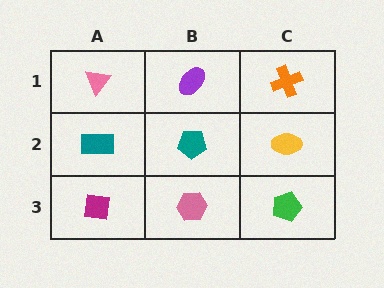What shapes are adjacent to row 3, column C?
A yellow ellipse (row 2, column C), a pink hexagon (row 3, column B).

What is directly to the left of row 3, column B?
A magenta square.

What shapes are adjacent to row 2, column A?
A pink triangle (row 1, column A), a magenta square (row 3, column A), a teal pentagon (row 2, column B).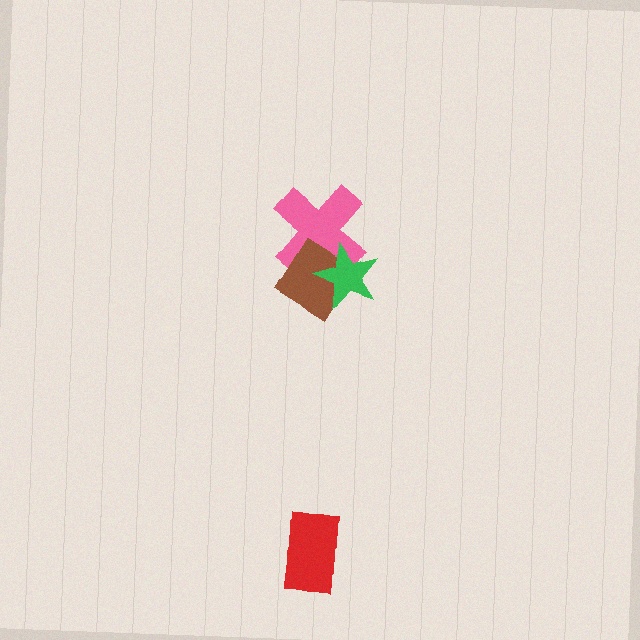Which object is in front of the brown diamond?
The green star is in front of the brown diamond.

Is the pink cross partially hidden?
Yes, it is partially covered by another shape.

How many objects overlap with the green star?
2 objects overlap with the green star.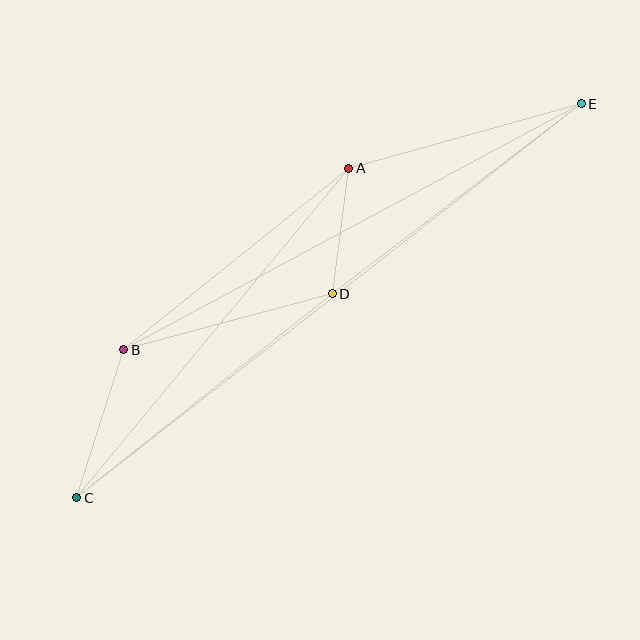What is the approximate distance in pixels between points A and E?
The distance between A and E is approximately 241 pixels.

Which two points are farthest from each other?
Points C and E are farthest from each other.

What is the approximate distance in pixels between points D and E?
The distance between D and E is approximately 313 pixels.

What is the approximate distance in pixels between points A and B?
The distance between A and B is approximately 289 pixels.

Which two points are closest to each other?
Points A and D are closest to each other.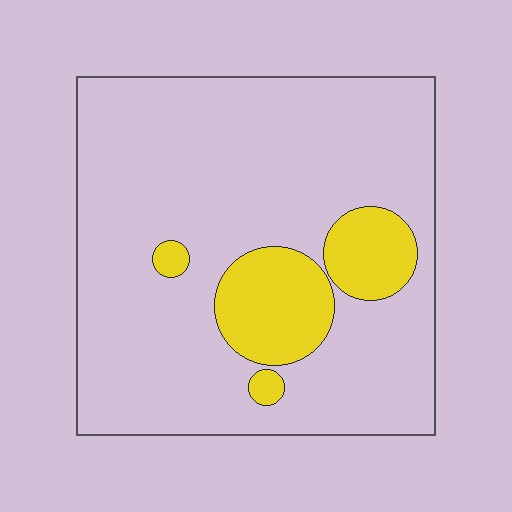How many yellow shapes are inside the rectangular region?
4.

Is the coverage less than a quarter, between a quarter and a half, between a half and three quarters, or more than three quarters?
Less than a quarter.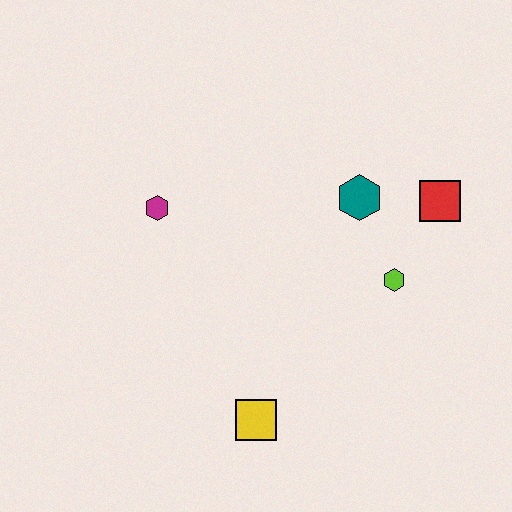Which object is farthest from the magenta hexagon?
The red square is farthest from the magenta hexagon.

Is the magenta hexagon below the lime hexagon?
No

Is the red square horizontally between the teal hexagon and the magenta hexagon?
No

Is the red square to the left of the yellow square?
No